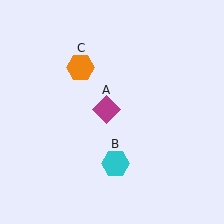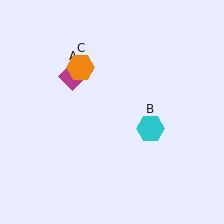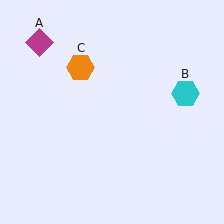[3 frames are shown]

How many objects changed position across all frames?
2 objects changed position: magenta diamond (object A), cyan hexagon (object B).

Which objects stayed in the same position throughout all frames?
Orange hexagon (object C) remained stationary.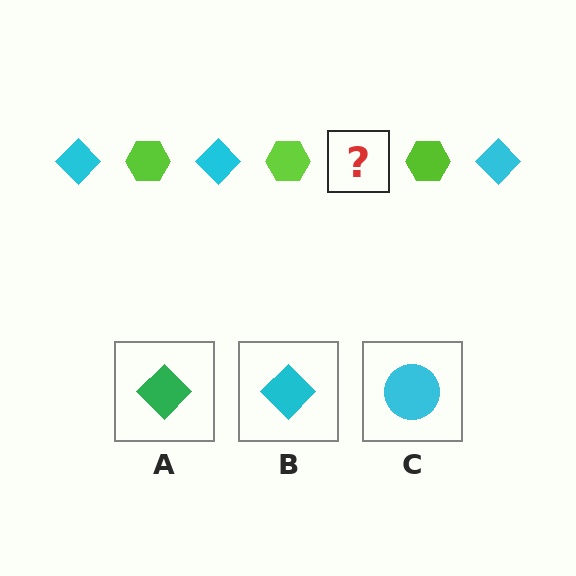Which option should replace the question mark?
Option B.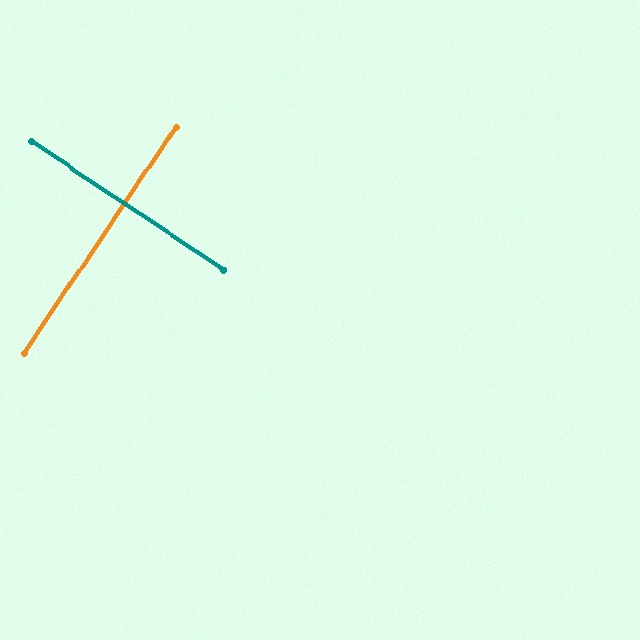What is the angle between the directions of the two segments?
Approximately 90 degrees.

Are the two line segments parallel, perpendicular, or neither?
Perpendicular — they meet at approximately 90°.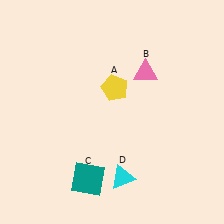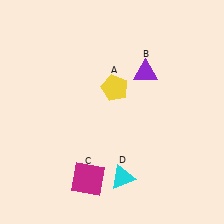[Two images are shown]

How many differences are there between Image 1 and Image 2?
There are 2 differences between the two images.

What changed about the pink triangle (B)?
In Image 1, B is pink. In Image 2, it changed to purple.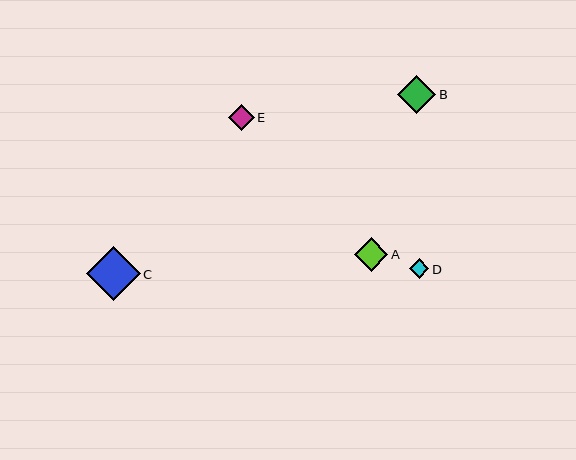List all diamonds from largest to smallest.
From largest to smallest: C, B, A, E, D.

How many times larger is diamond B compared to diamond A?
Diamond B is approximately 1.1 times the size of diamond A.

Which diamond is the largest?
Diamond C is the largest with a size of approximately 53 pixels.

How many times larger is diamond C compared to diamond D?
Diamond C is approximately 2.7 times the size of diamond D.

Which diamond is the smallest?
Diamond D is the smallest with a size of approximately 19 pixels.